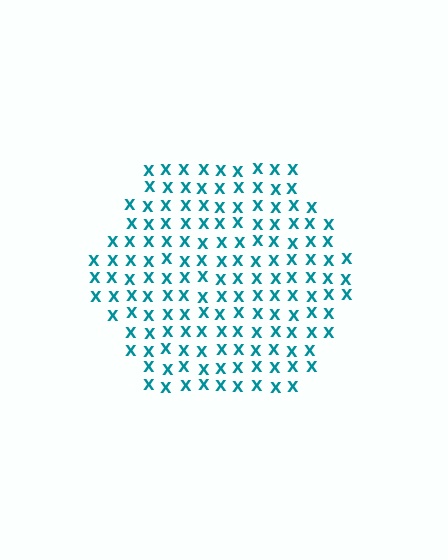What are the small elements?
The small elements are letter X's.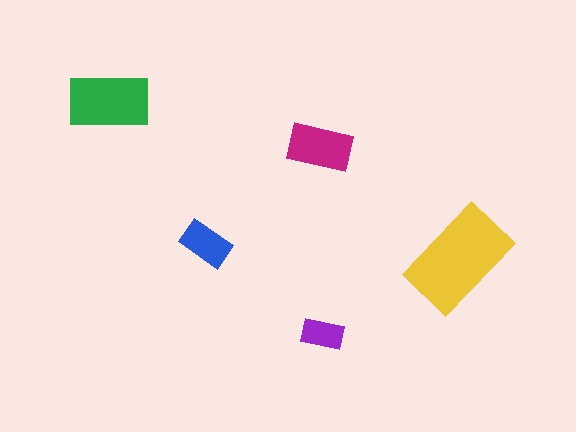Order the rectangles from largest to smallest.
the yellow one, the green one, the magenta one, the blue one, the purple one.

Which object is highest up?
The green rectangle is topmost.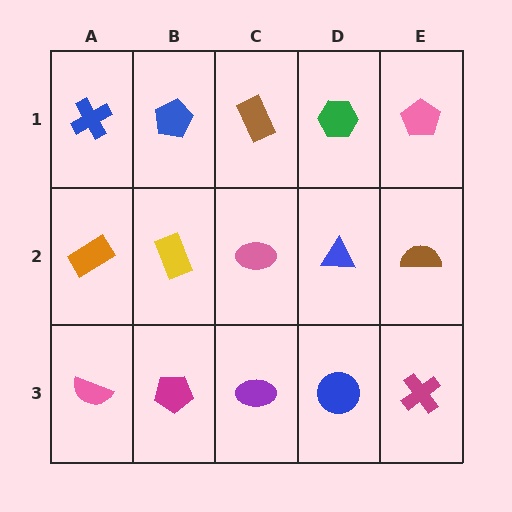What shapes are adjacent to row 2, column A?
A blue cross (row 1, column A), a pink semicircle (row 3, column A), a yellow rectangle (row 2, column B).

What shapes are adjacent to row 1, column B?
A yellow rectangle (row 2, column B), a blue cross (row 1, column A), a brown rectangle (row 1, column C).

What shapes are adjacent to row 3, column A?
An orange rectangle (row 2, column A), a magenta pentagon (row 3, column B).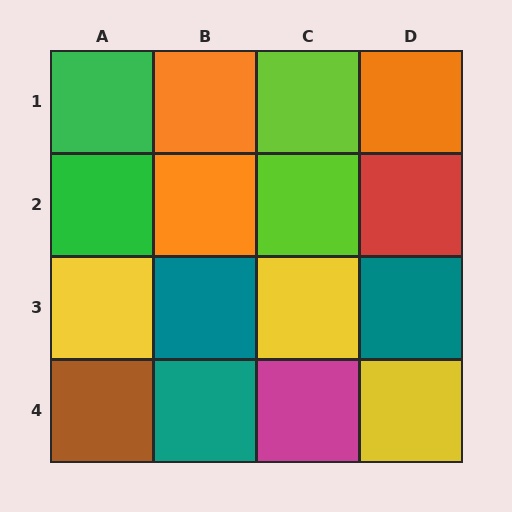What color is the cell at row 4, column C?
Magenta.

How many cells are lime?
2 cells are lime.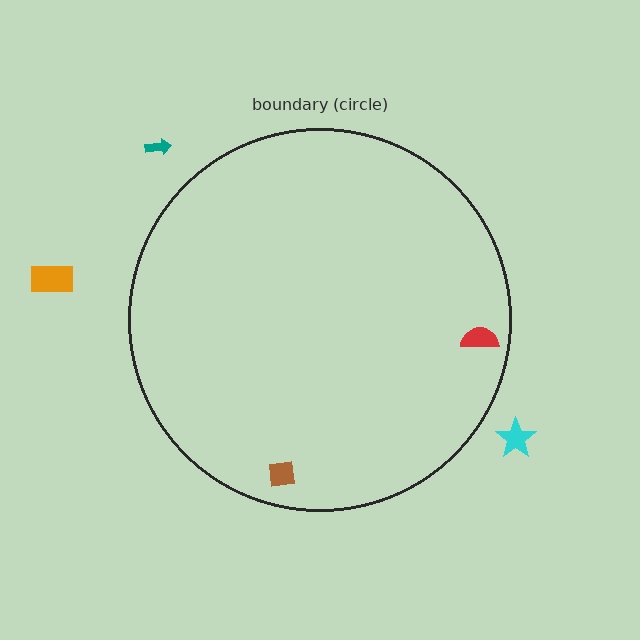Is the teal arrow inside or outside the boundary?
Outside.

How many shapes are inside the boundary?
2 inside, 3 outside.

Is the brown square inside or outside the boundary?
Inside.